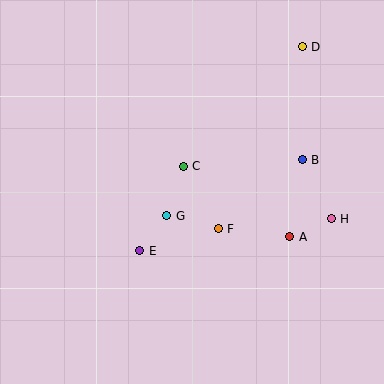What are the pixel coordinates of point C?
Point C is at (183, 166).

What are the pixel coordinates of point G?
Point G is at (167, 216).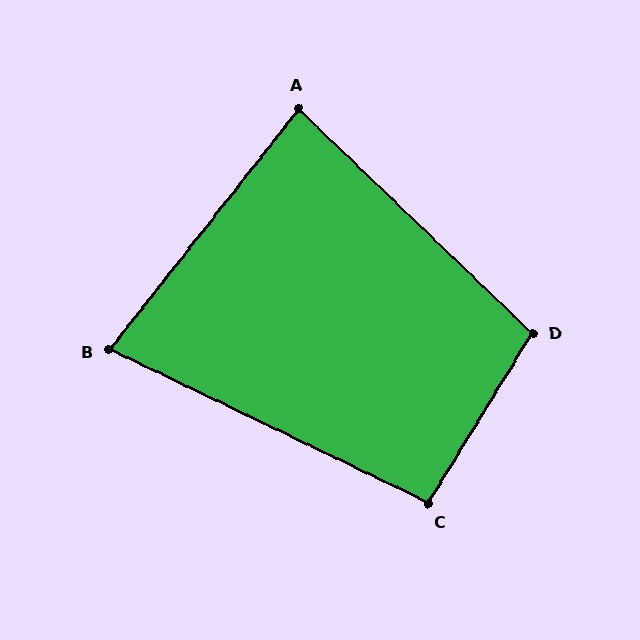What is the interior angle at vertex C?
Approximately 96 degrees (obtuse).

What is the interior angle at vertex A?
Approximately 84 degrees (acute).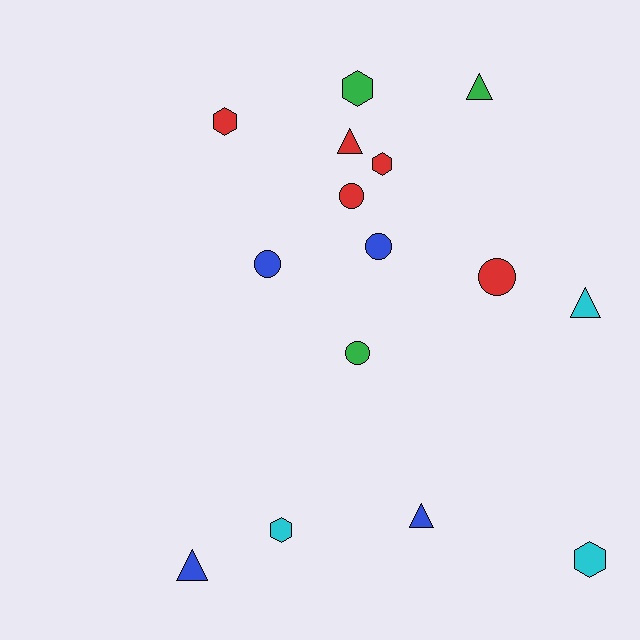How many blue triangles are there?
There are 2 blue triangles.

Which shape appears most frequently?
Hexagon, with 5 objects.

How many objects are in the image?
There are 15 objects.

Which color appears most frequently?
Red, with 5 objects.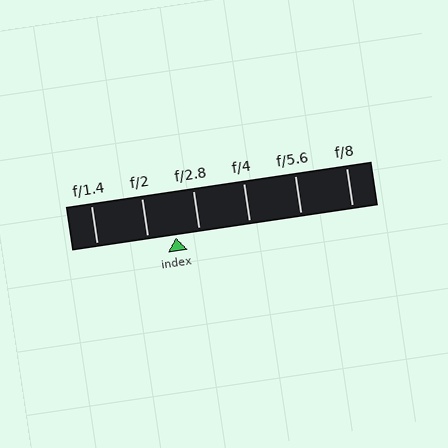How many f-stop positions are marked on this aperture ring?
There are 6 f-stop positions marked.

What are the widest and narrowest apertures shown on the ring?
The widest aperture shown is f/1.4 and the narrowest is f/8.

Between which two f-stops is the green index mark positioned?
The index mark is between f/2 and f/2.8.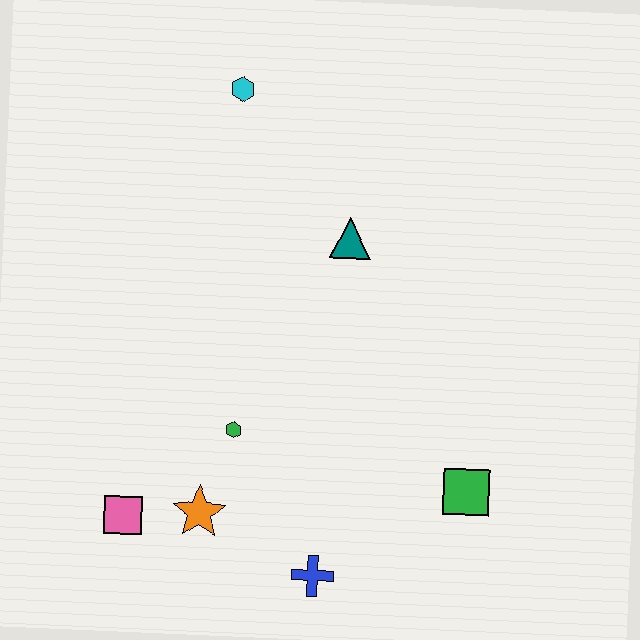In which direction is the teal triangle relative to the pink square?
The teal triangle is above the pink square.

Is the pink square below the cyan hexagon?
Yes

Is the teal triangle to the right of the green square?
No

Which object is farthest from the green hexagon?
The cyan hexagon is farthest from the green hexagon.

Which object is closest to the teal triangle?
The cyan hexagon is closest to the teal triangle.